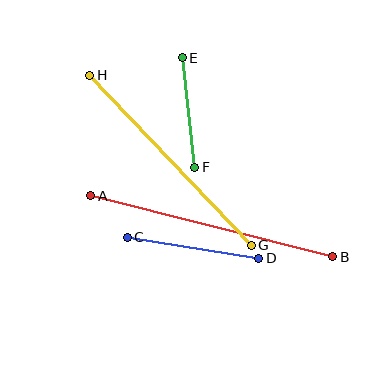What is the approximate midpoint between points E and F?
The midpoint is at approximately (189, 112) pixels.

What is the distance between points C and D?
The distance is approximately 133 pixels.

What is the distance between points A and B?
The distance is approximately 250 pixels.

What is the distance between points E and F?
The distance is approximately 110 pixels.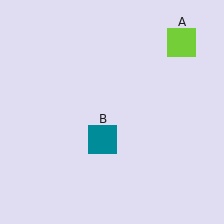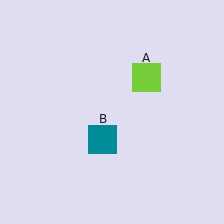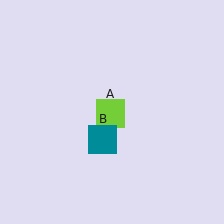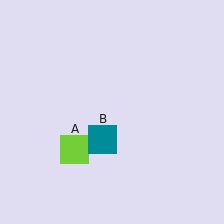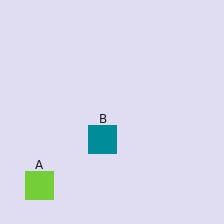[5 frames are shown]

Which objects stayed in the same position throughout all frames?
Teal square (object B) remained stationary.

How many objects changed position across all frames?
1 object changed position: lime square (object A).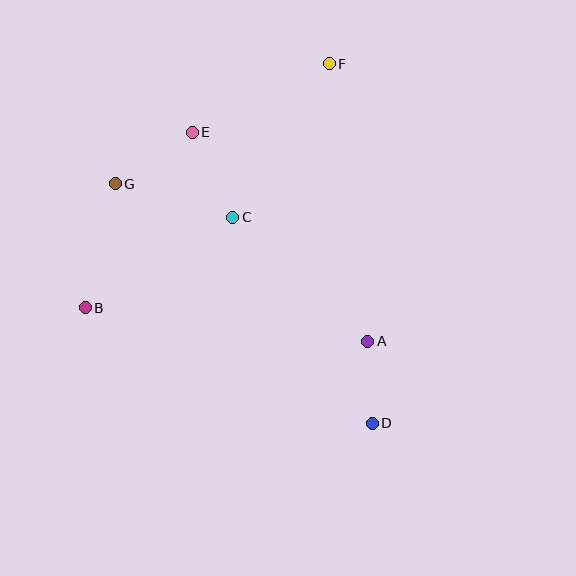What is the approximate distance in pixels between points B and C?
The distance between B and C is approximately 173 pixels.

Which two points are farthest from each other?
Points D and F are farthest from each other.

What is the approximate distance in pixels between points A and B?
The distance between A and B is approximately 284 pixels.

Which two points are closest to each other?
Points A and D are closest to each other.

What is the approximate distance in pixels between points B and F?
The distance between B and F is approximately 345 pixels.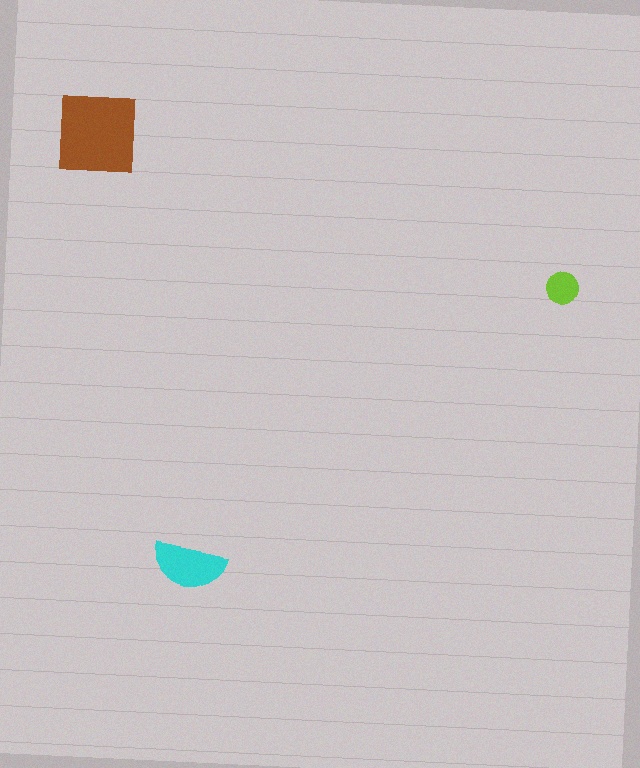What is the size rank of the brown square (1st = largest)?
1st.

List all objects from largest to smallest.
The brown square, the cyan semicircle, the lime circle.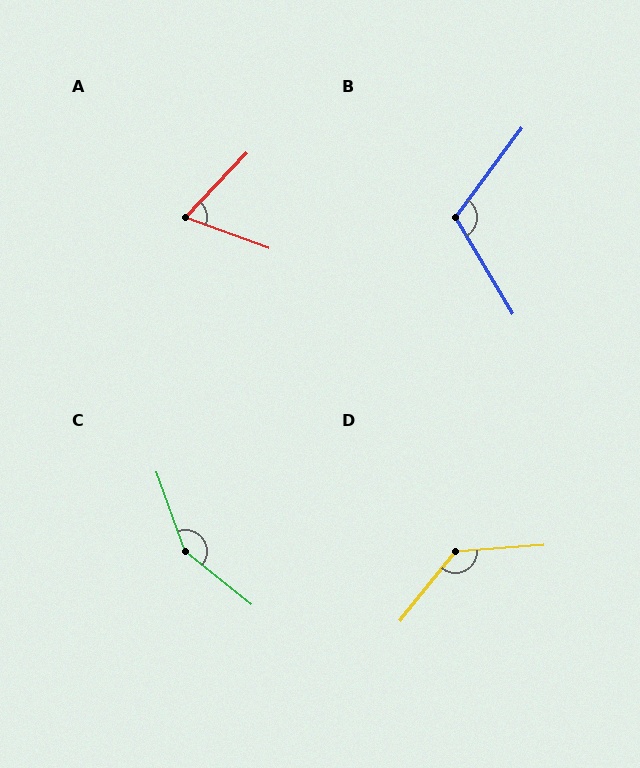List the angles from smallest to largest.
A (66°), B (113°), D (133°), C (149°).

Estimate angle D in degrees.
Approximately 133 degrees.